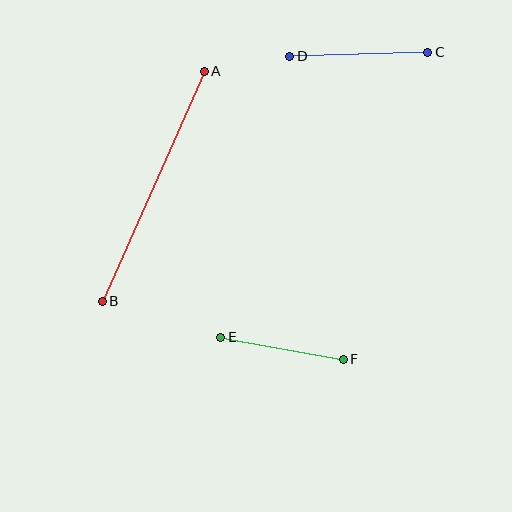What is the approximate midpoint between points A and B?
The midpoint is at approximately (153, 186) pixels.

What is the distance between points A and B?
The distance is approximately 252 pixels.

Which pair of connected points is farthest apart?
Points A and B are farthest apart.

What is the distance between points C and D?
The distance is approximately 138 pixels.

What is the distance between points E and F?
The distance is approximately 124 pixels.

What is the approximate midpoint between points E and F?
The midpoint is at approximately (282, 348) pixels.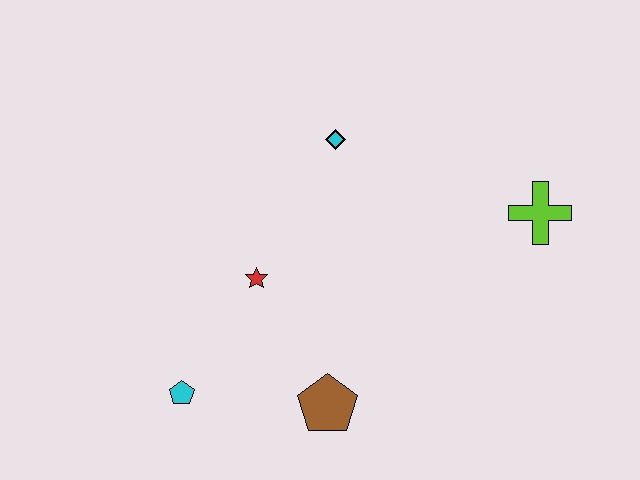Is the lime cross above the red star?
Yes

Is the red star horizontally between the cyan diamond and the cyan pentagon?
Yes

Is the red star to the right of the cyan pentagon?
Yes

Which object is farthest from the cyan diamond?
The cyan pentagon is farthest from the cyan diamond.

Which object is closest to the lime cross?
The cyan diamond is closest to the lime cross.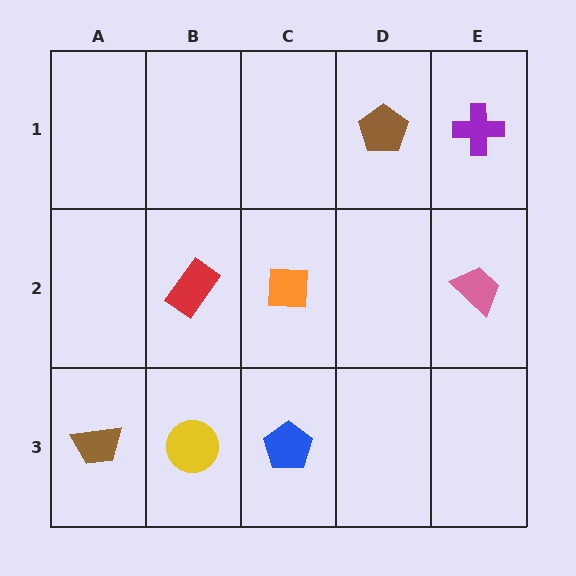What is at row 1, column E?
A purple cross.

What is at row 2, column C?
An orange square.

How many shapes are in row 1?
2 shapes.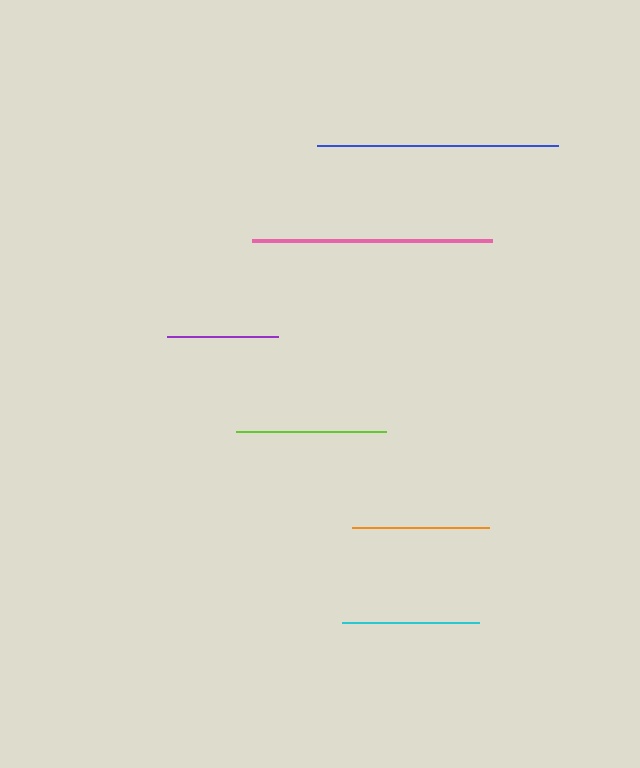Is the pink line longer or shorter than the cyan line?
The pink line is longer than the cyan line.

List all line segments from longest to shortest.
From longest to shortest: blue, pink, lime, cyan, orange, purple.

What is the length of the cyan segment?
The cyan segment is approximately 137 pixels long.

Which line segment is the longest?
The blue line is the longest at approximately 241 pixels.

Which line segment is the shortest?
The purple line is the shortest at approximately 111 pixels.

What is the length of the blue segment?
The blue segment is approximately 241 pixels long.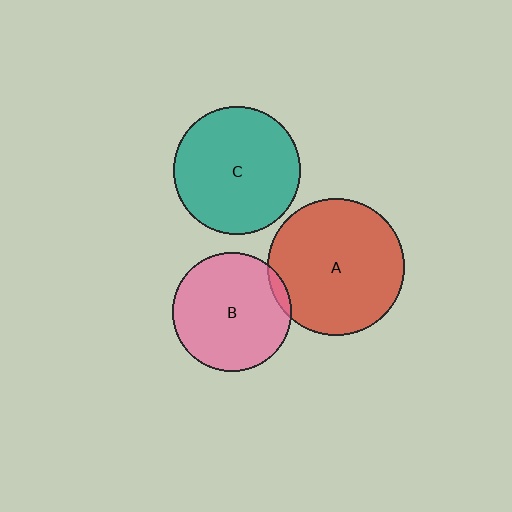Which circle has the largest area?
Circle A (red).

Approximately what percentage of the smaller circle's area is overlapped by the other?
Approximately 5%.